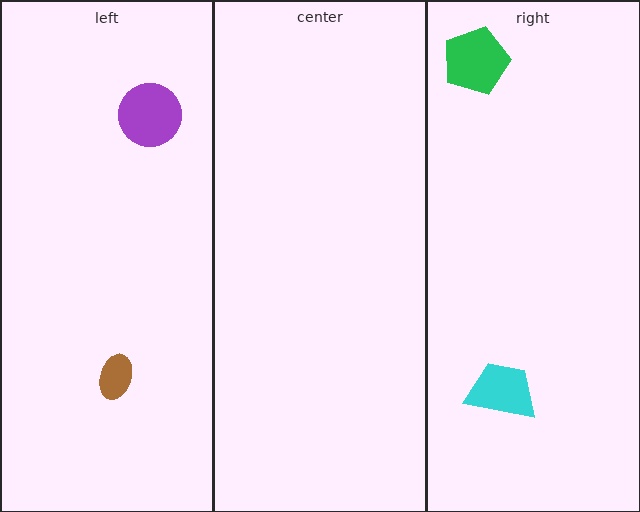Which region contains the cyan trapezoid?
The right region.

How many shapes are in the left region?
2.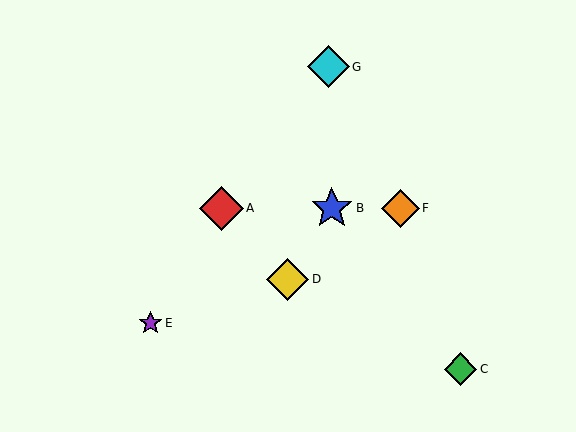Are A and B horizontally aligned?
Yes, both are at y≈208.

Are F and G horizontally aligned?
No, F is at y≈208 and G is at y≈67.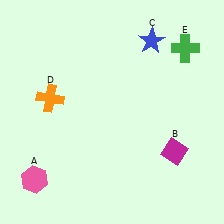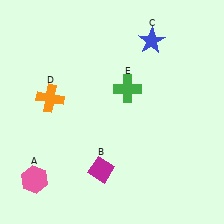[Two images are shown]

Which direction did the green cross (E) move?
The green cross (E) moved left.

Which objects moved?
The objects that moved are: the magenta diamond (B), the green cross (E).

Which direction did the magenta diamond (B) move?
The magenta diamond (B) moved left.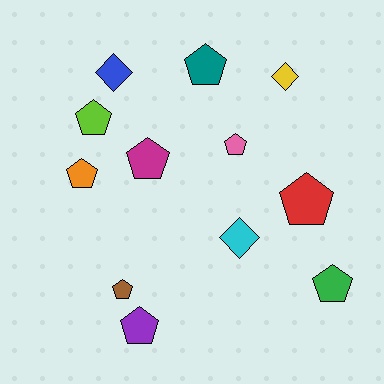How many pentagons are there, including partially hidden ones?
There are 9 pentagons.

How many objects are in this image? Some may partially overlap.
There are 12 objects.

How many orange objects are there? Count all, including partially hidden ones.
There is 1 orange object.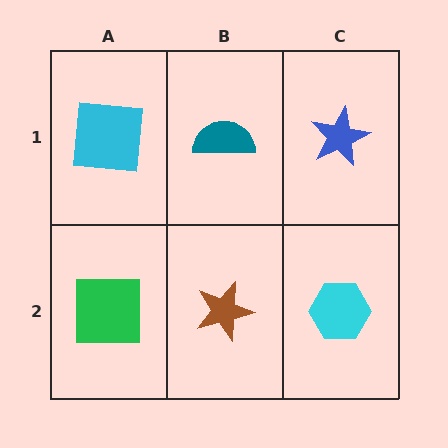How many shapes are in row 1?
3 shapes.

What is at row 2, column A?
A green square.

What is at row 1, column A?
A cyan square.